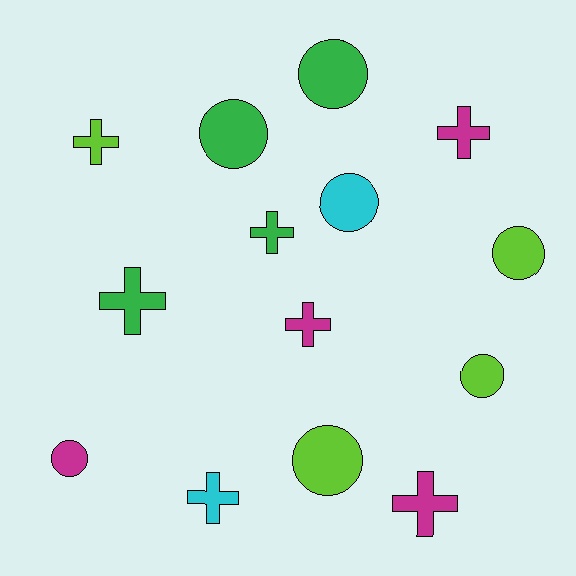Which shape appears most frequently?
Cross, with 7 objects.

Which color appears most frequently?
Lime, with 4 objects.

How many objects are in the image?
There are 14 objects.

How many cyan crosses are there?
There is 1 cyan cross.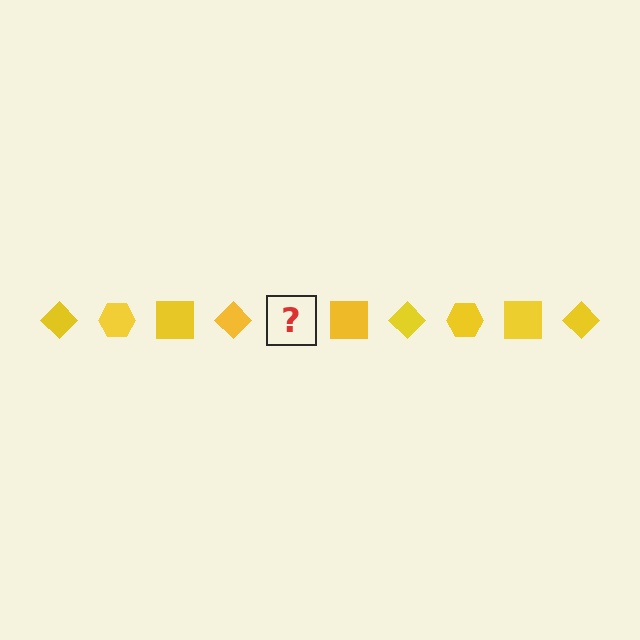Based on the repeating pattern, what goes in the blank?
The blank should be a yellow hexagon.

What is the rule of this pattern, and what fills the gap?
The rule is that the pattern cycles through diamond, hexagon, square shapes in yellow. The gap should be filled with a yellow hexagon.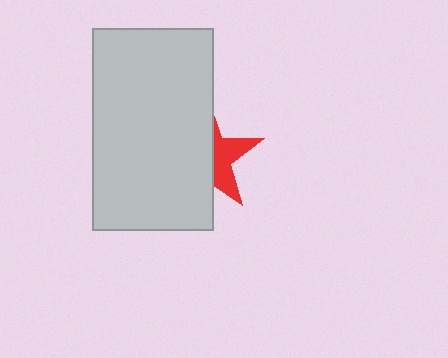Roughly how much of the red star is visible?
A small part of it is visible (roughly 39%).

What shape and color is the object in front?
The object in front is a light gray rectangle.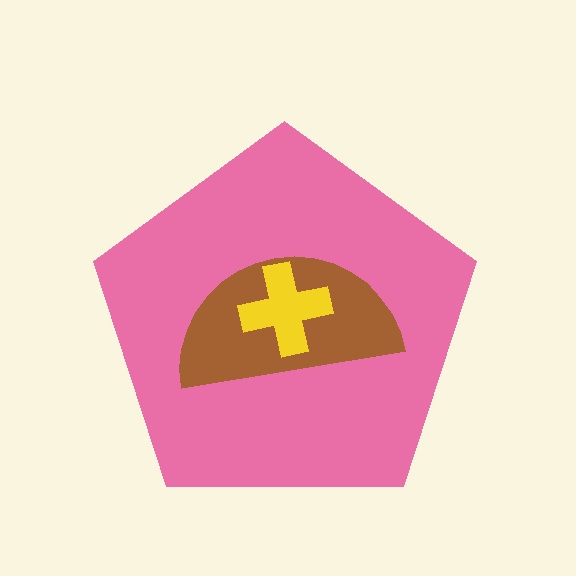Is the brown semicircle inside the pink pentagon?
Yes.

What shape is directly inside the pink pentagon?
The brown semicircle.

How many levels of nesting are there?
3.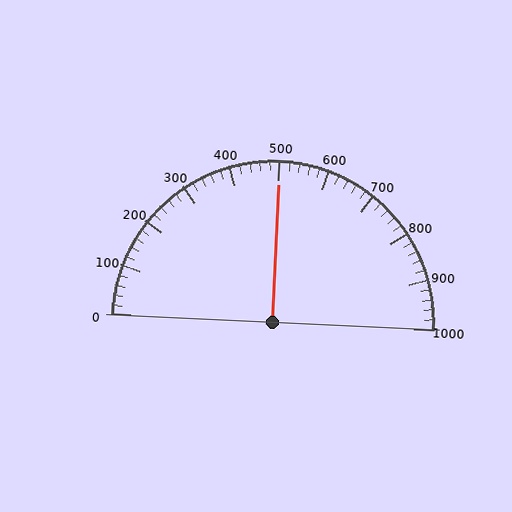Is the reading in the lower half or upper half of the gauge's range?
The reading is in the upper half of the range (0 to 1000).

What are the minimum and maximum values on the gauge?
The gauge ranges from 0 to 1000.